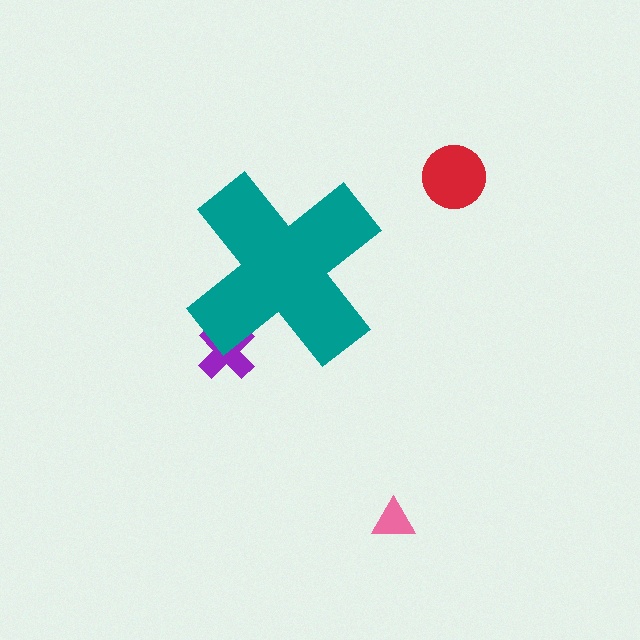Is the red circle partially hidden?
No, the red circle is fully visible.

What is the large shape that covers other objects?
A teal cross.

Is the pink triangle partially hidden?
No, the pink triangle is fully visible.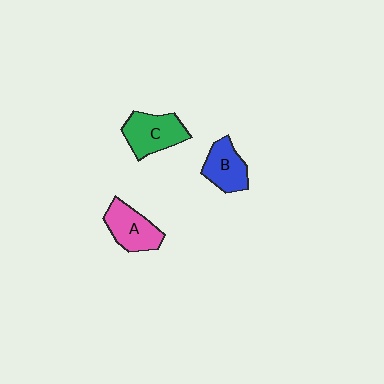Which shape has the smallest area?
Shape B (blue).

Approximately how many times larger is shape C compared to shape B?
Approximately 1.2 times.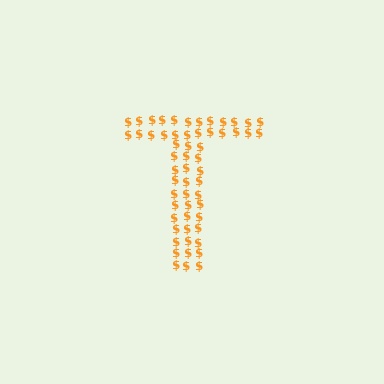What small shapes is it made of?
It is made of small dollar signs.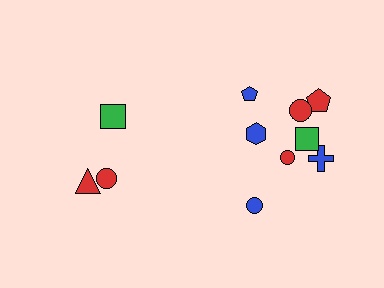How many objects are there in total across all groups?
There are 11 objects.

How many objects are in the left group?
There are 3 objects.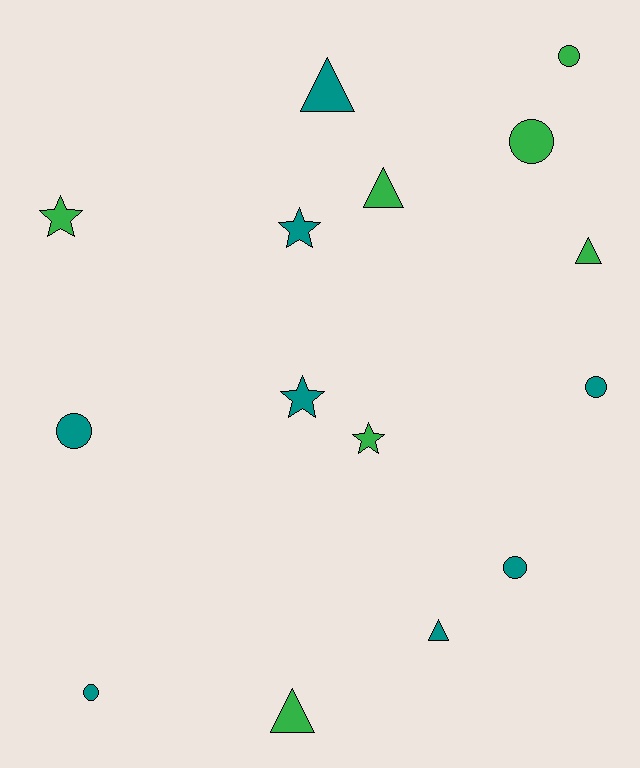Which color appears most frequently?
Teal, with 8 objects.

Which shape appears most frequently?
Circle, with 6 objects.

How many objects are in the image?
There are 15 objects.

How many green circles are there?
There are 2 green circles.